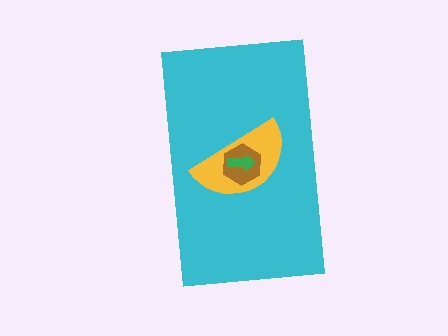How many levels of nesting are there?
4.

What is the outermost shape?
The cyan rectangle.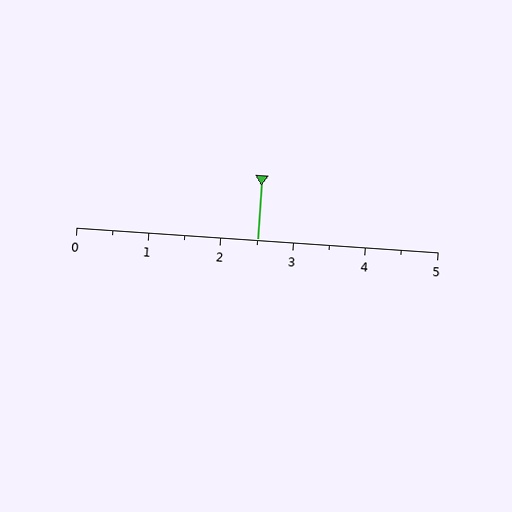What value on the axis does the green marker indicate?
The marker indicates approximately 2.5.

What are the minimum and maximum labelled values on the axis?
The axis runs from 0 to 5.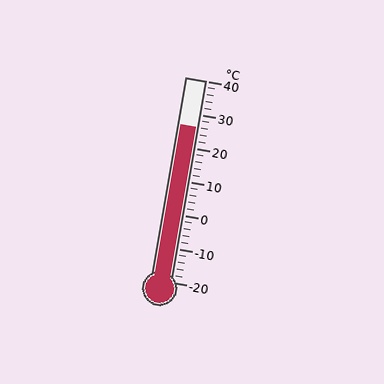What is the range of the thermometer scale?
The thermometer scale ranges from -20°C to 40°C.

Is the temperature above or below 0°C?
The temperature is above 0°C.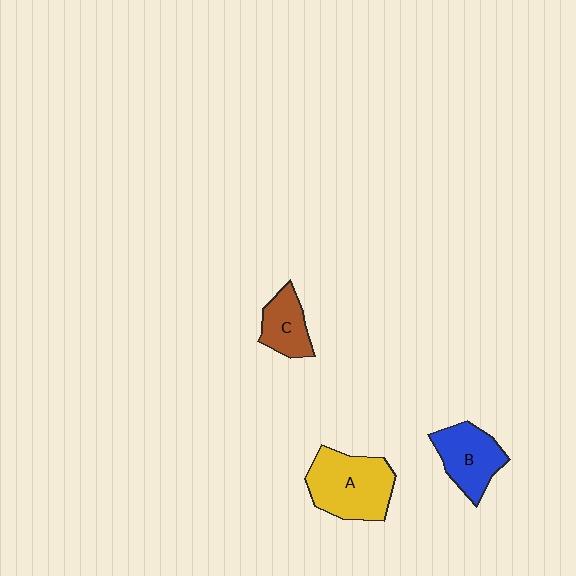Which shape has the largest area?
Shape A (yellow).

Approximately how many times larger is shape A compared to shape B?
Approximately 1.4 times.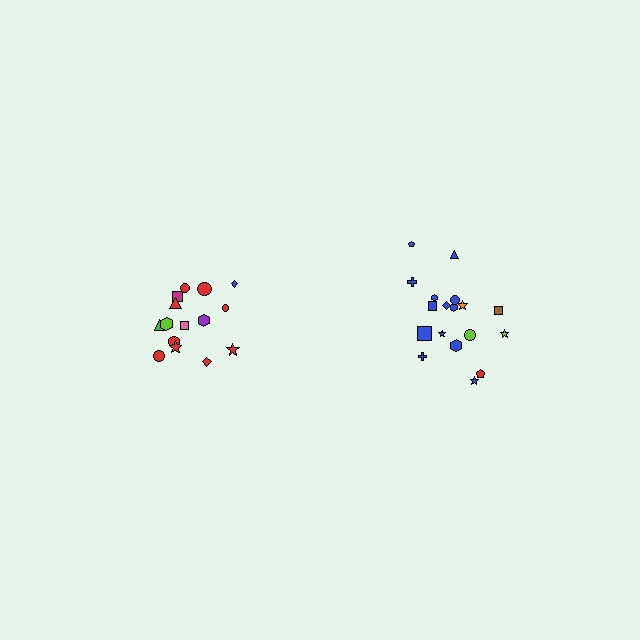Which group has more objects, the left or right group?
The right group.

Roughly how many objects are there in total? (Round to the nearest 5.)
Roughly 35 objects in total.